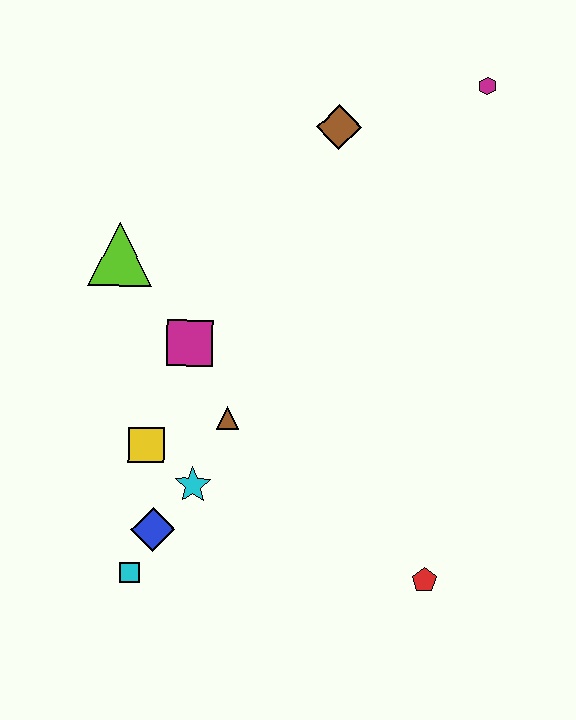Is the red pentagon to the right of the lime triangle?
Yes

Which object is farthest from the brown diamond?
The cyan square is farthest from the brown diamond.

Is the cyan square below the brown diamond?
Yes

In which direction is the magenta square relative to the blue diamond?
The magenta square is above the blue diamond.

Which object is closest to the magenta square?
The brown triangle is closest to the magenta square.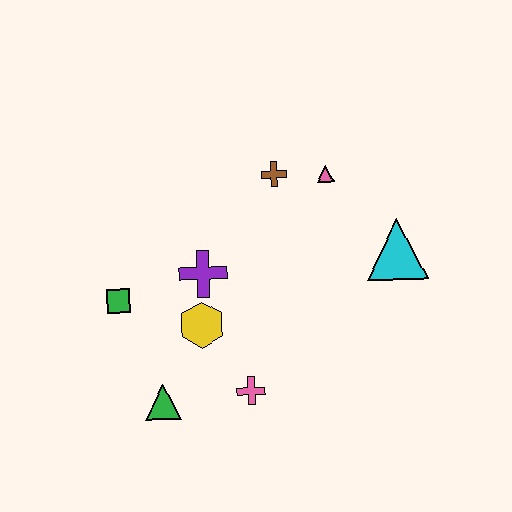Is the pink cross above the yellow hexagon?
No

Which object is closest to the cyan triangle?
The pink triangle is closest to the cyan triangle.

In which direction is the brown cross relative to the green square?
The brown cross is to the right of the green square.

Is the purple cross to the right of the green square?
Yes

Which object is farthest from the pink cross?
The pink triangle is farthest from the pink cross.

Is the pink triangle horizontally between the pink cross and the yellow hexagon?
No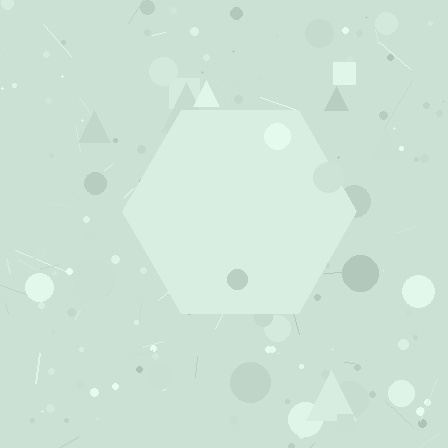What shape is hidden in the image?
A hexagon is hidden in the image.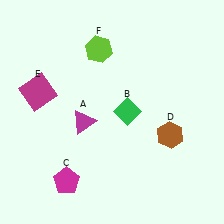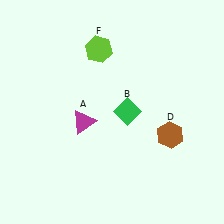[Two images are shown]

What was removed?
The magenta square (E), the magenta pentagon (C) were removed in Image 2.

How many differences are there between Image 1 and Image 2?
There are 2 differences between the two images.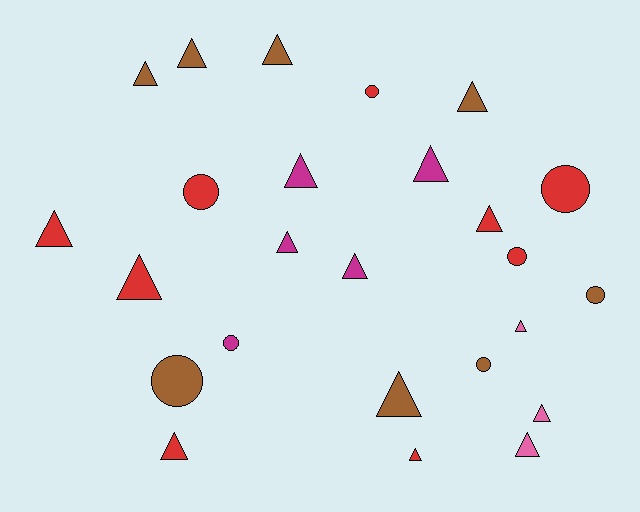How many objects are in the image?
There are 25 objects.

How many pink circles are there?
There are no pink circles.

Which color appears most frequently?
Red, with 9 objects.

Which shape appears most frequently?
Triangle, with 17 objects.